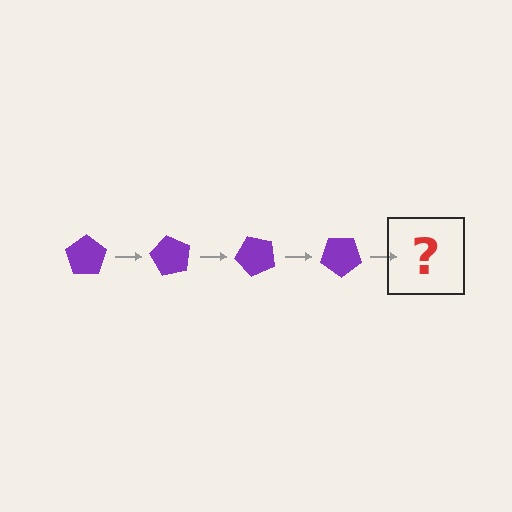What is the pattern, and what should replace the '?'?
The pattern is that the pentagon rotates 60 degrees each step. The '?' should be a purple pentagon rotated 240 degrees.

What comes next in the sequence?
The next element should be a purple pentagon rotated 240 degrees.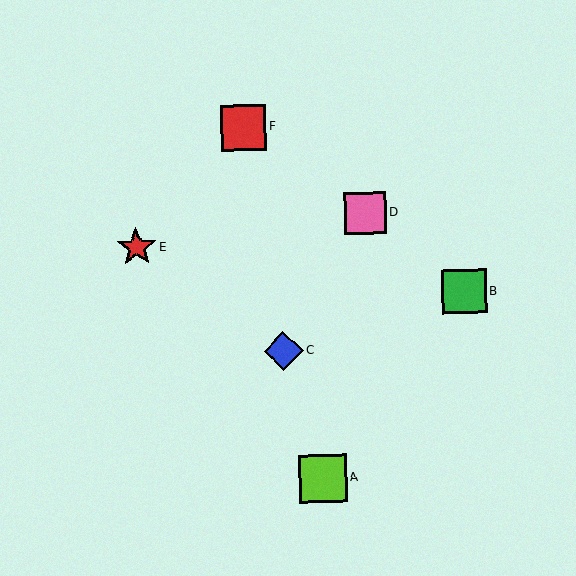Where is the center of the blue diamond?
The center of the blue diamond is at (283, 351).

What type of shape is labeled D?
Shape D is a pink square.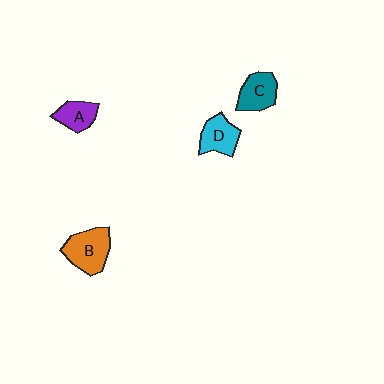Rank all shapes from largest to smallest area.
From largest to smallest: B (orange), C (teal), D (cyan), A (purple).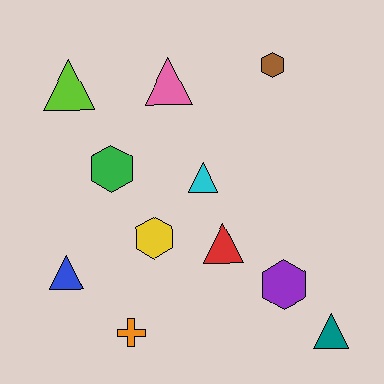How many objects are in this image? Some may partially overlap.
There are 11 objects.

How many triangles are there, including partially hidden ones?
There are 6 triangles.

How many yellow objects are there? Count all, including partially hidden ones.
There is 1 yellow object.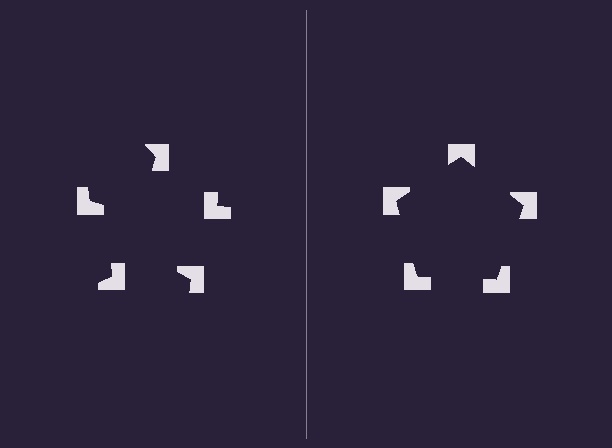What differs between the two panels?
The notched squares are positioned identically on both sides; only the wedge orientations differ. On the right they align to a pentagon; on the left they are misaligned.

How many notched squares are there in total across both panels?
10 — 5 on each side.